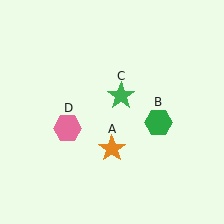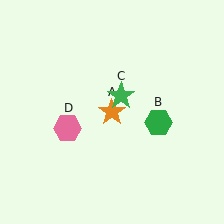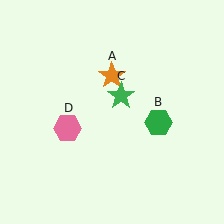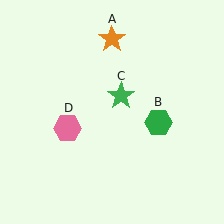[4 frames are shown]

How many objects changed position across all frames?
1 object changed position: orange star (object A).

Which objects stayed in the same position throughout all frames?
Green hexagon (object B) and green star (object C) and pink hexagon (object D) remained stationary.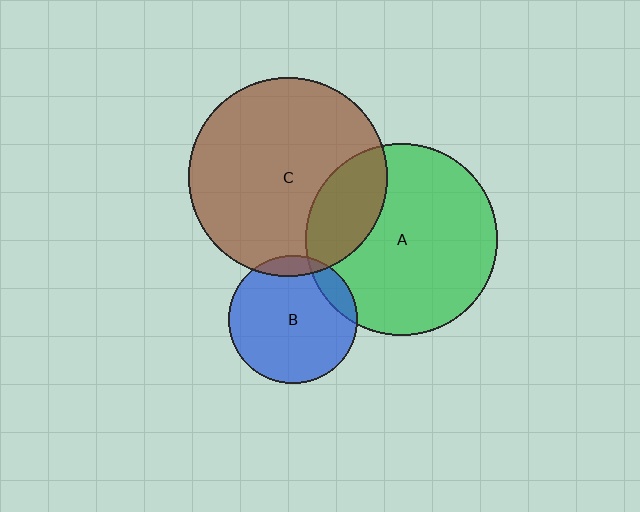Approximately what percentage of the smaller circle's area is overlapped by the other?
Approximately 25%.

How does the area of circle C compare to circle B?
Approximately 2.4 times.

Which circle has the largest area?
Circle C (brown).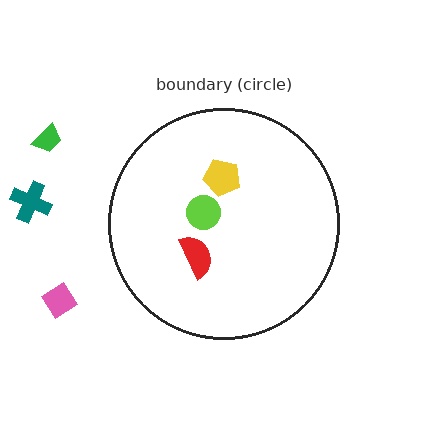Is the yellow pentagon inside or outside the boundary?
Inside.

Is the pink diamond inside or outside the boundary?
Outside.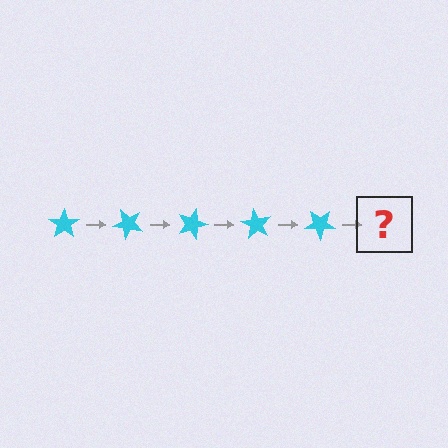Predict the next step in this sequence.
The next step is a cyan star rotated 225 degrees.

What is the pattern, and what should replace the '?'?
The pattern is that the star rotates 45 degrees each step. The '?' should be a cyan star rotated 225 degrees.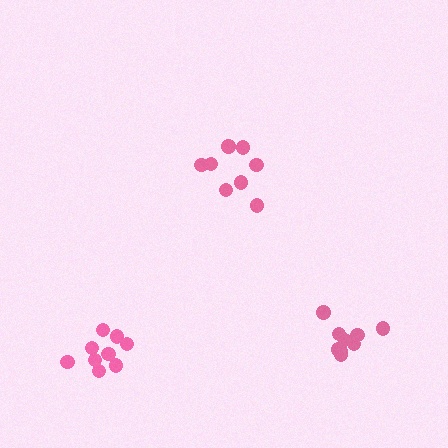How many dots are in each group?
Group 1: 9 dots, Group 2: 8 dots, Group 3: 9 dots (26 total).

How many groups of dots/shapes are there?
There are 3 groups.